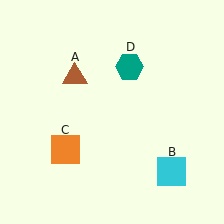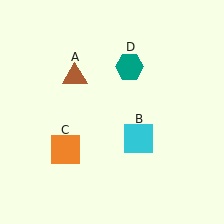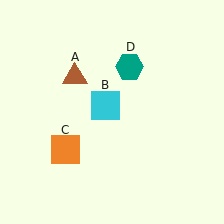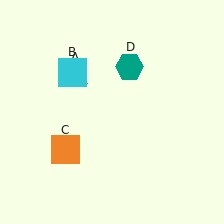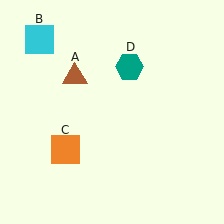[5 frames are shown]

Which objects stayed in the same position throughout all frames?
Brown triangle (object A) and orange square (object C) and teal hexagon (object D) remained stationary.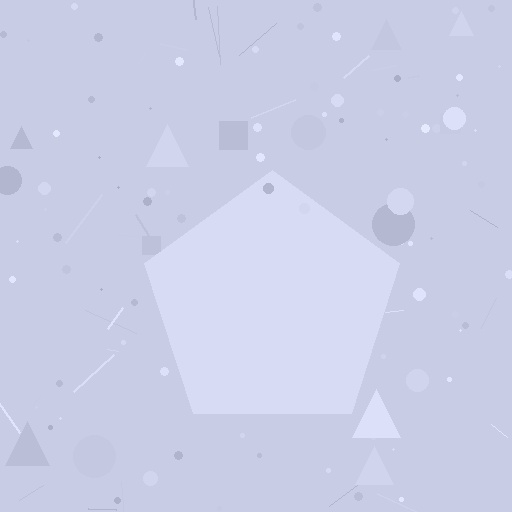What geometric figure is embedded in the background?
A pentagon is embedded in the background.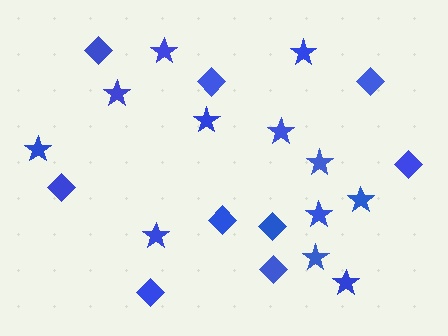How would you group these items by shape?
There are 2 groups: one group of stars (12) and one group of diamonds (9).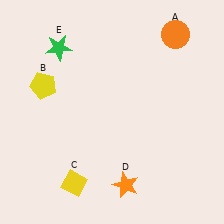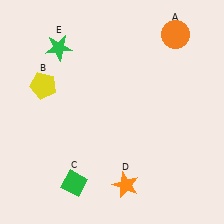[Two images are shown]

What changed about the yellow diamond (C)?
In Image 1, C is yellow. In Image 2, it changed to green.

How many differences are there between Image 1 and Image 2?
There is 1 difference between the two images.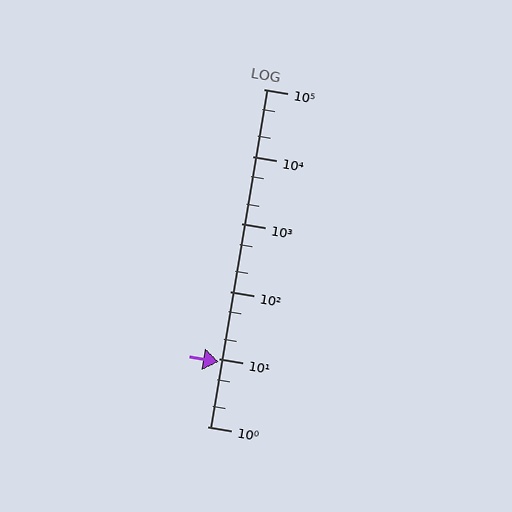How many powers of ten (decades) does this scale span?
The scale spans 5 decades, from 1 to 100000.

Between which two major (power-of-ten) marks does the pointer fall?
The pointer is between 1 and 10.